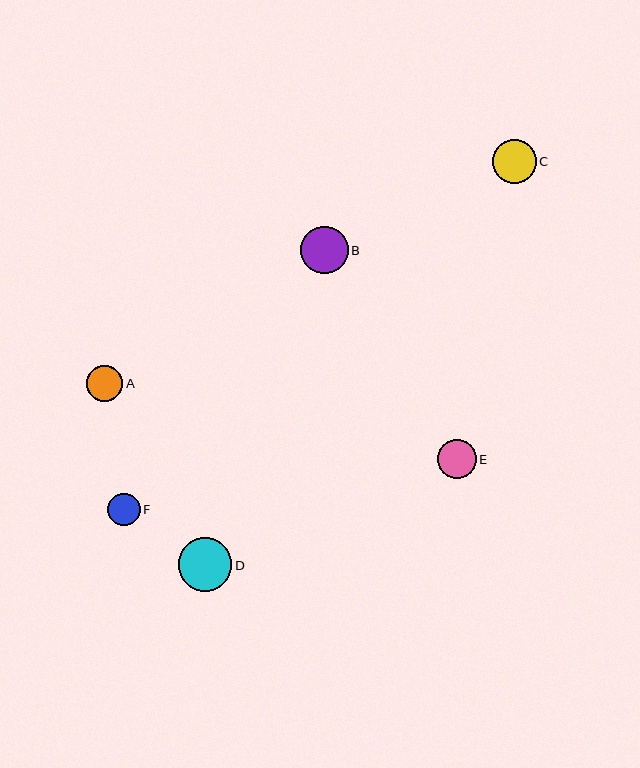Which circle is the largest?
Circle D is the largest with a size of approximately 54 pixels.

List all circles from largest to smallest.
From largest to smallest: D, B, C, E, A, F.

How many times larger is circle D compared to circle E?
Circle D is approximately 1.4 times the size of circle E.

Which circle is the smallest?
Circle F is the smallest with a size of approximately 33 pixels.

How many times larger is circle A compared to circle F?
Circle A is approximately 1.1 times the size of circle F.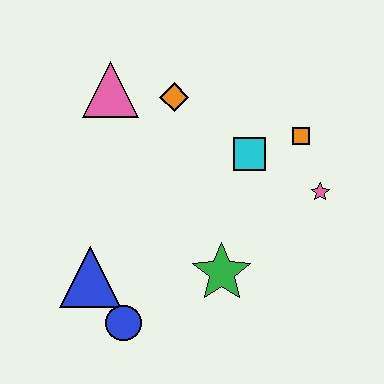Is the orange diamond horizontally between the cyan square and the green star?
No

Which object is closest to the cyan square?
The orange square is closest to the cyan square.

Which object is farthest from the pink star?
The blue triangle is farthest from the pink star.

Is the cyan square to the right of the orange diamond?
Yes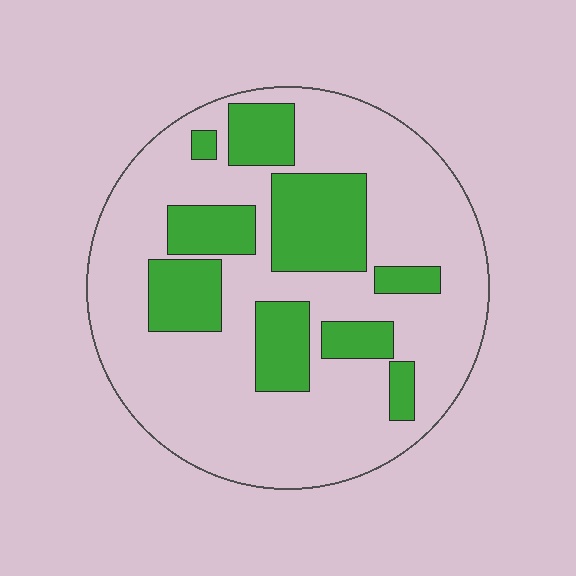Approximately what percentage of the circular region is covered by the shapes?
Approximately 30%.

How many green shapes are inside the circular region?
9.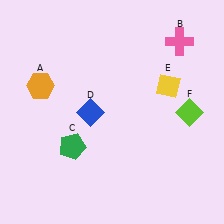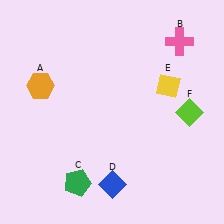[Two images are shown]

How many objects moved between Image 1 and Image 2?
2 objects moved between the two images.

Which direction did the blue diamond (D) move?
The blue diamond (D) moved down.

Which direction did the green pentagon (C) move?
The green pentagon (C) moved down.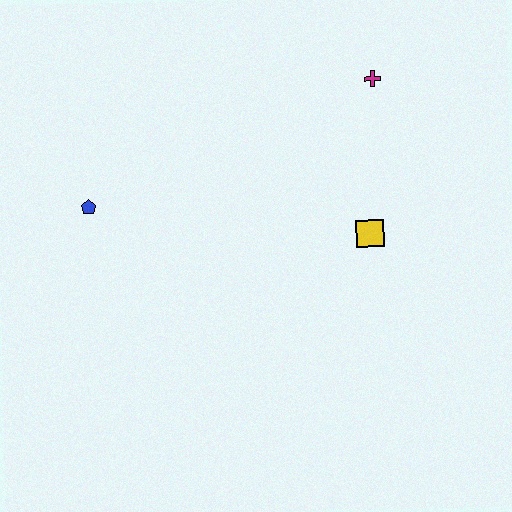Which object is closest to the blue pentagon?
The yellow square is closest to the blue pentagon.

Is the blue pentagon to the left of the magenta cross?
Yes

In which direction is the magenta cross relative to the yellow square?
The magenta cross is above the yellow square.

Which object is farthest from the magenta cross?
The blue pentagon is farthest from the magenta cross.